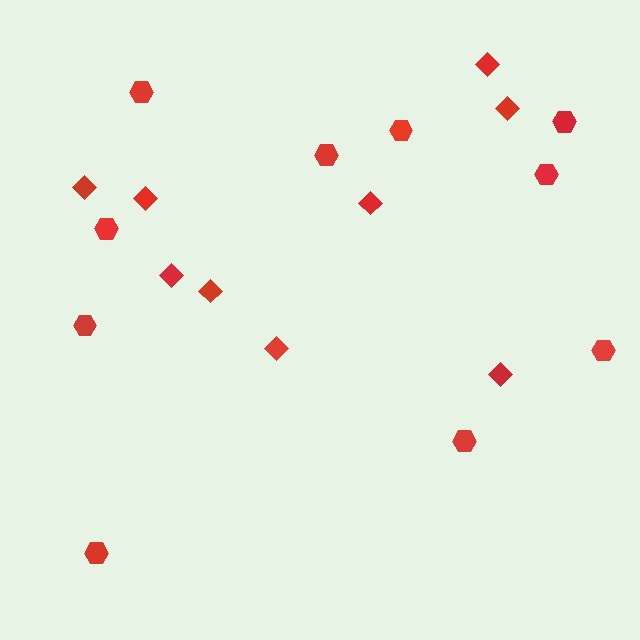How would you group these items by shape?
There are 2 groups: one group of diamonds (9) and one group of hexagons (10).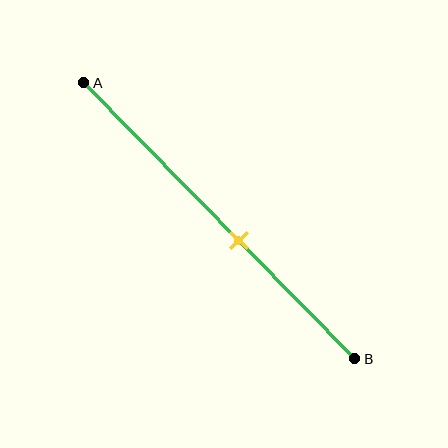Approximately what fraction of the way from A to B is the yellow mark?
The yellow mark is approximately 55% of the way from A to B.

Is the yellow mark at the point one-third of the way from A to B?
No, the mark is at about 55% from A, not at the 33% one-third point.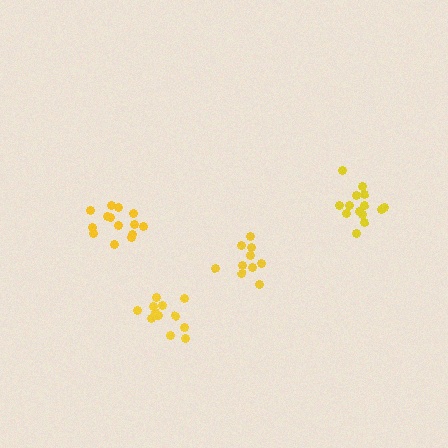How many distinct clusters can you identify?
There are 4 distinct clusters.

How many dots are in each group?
Group 1: 10 dots, Group 2: 13 dots, Group 3: 14 dots, Group 4: 14 dots (51 total).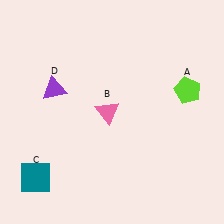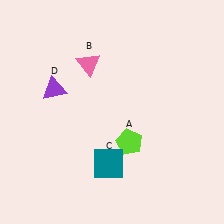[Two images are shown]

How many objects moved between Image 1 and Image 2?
3 objects moved between the two images.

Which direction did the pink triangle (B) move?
The pink triangle (B) moved up.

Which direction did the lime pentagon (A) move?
The lime pentagon (A) moved left.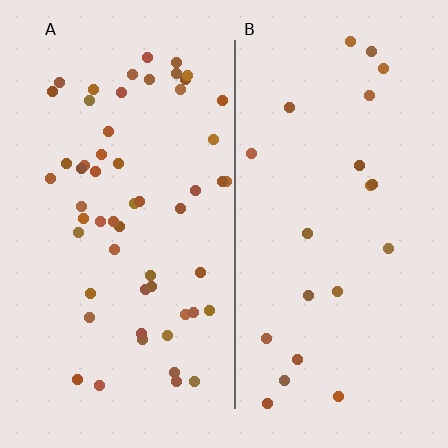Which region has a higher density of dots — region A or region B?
A (the left).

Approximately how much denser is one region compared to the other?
Approximately 2.6× — region A over region B.